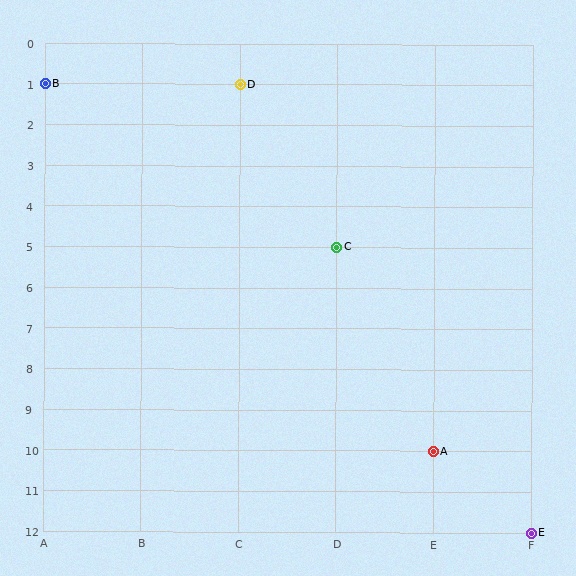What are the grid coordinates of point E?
Point E is at grid coordinates (F, 12).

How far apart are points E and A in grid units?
Points E and A are 1 column and 2 rows apart (about 2.2 grid units diagonally).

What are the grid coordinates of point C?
Point C is at grid coordinates (D, 5).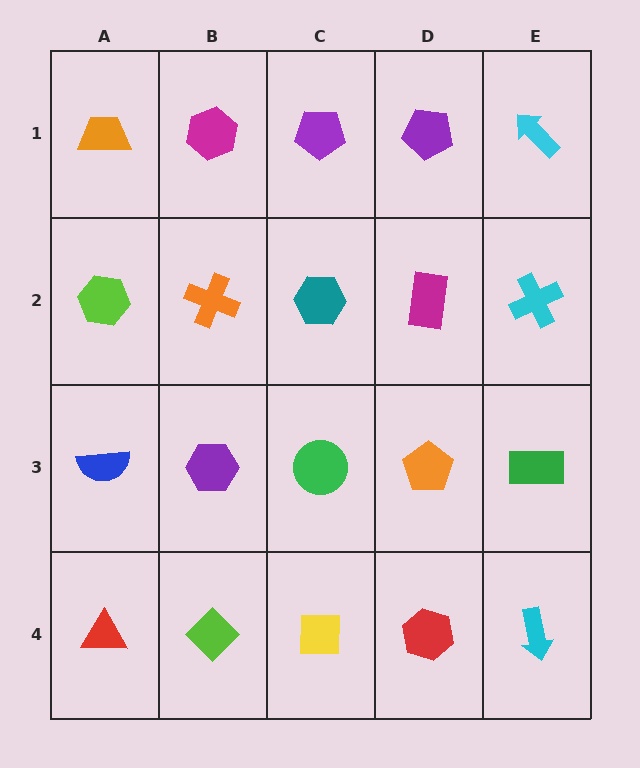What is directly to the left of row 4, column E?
A red hexagon.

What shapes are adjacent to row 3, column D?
A magenta rectangle (row 2, column D), a red hexagon (row 4, column D), a green circle (row 3, column C), a green rectangle (row 3, column E).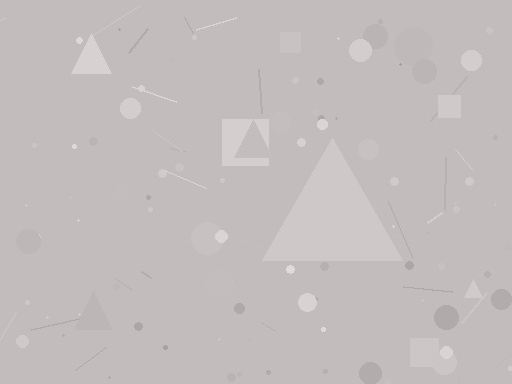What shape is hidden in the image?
A triangle is hidden in the image.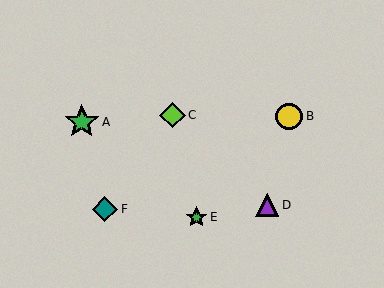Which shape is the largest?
The green star (labeled A) is the largest.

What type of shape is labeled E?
Shape E is a green star.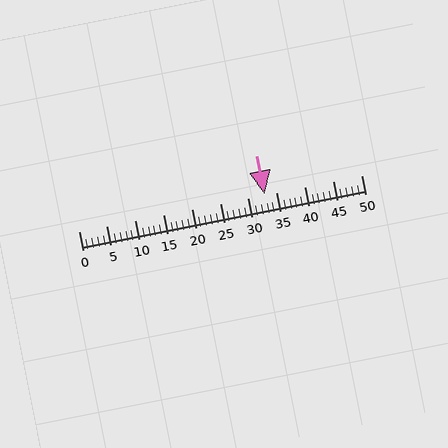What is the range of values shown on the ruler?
The ruler shows values from 0 to 50.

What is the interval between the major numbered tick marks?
The major tick marks are spaced 5 units apart.